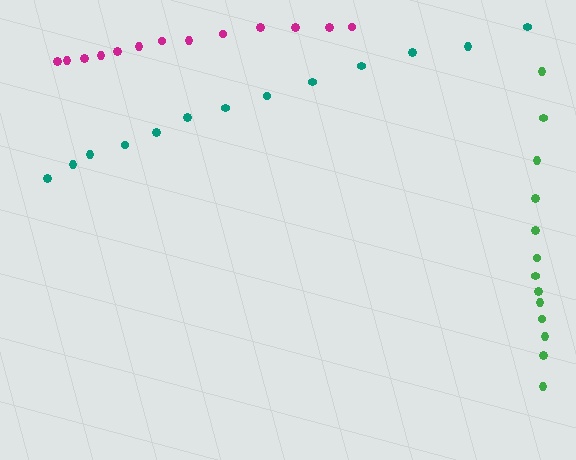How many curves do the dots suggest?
There are 3 distinct paths.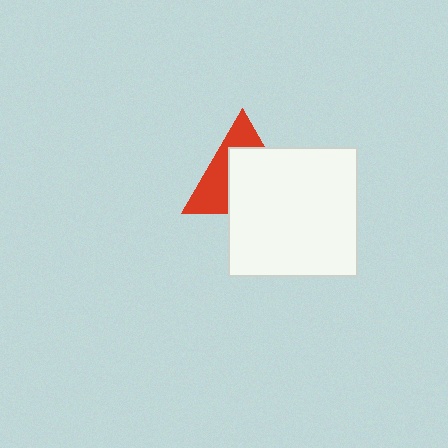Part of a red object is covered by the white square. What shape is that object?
It is a triangle.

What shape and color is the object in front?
The object in front is a white square.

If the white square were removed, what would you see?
You would see the complete red triangle.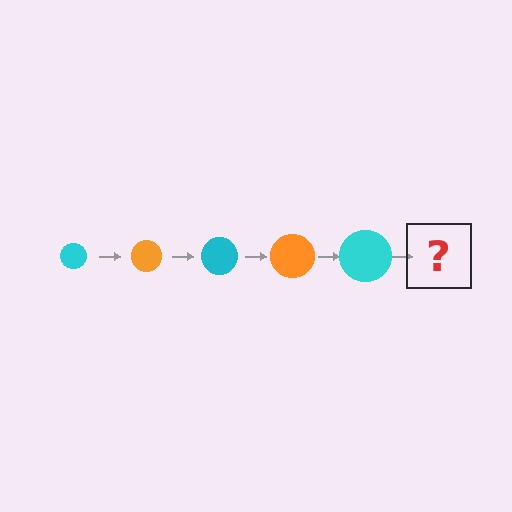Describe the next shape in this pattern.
It should be an orange circle, larger than the previous one.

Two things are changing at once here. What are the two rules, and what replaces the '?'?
The two rules are that the circle grows larger each step and the color cycles through cyan and orange. The '?' should be an orange circle, larger than the previous one.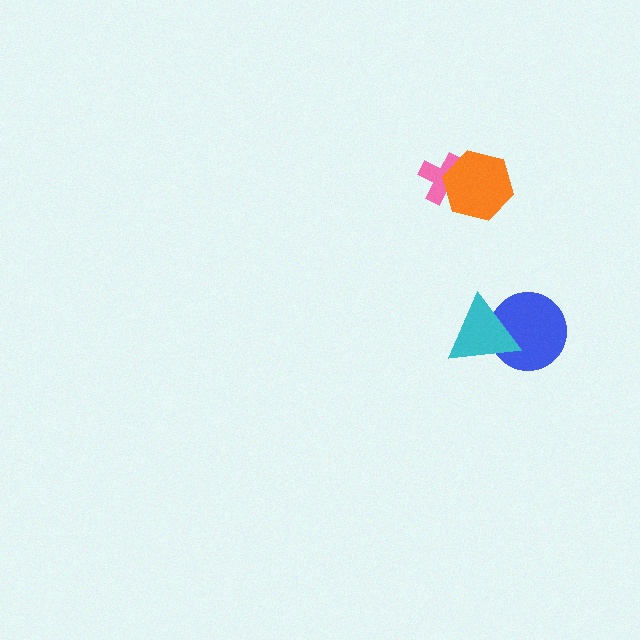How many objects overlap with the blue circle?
1 object overlaps with the blue circle.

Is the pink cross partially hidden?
Yes, it is partially covered by another shape.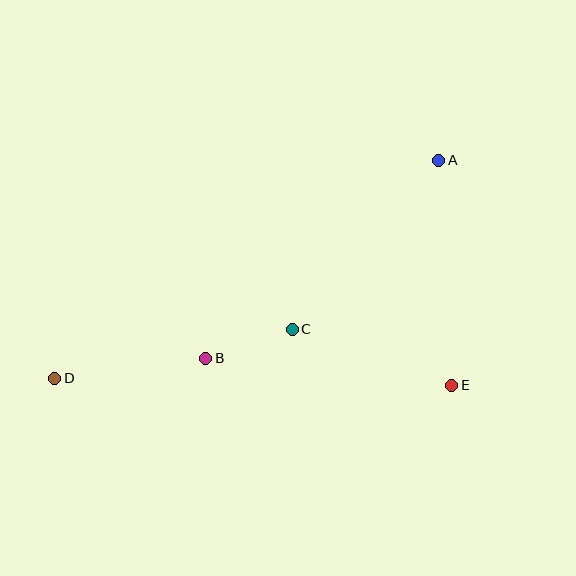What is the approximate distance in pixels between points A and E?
The distance between A and E is approximately 225 pixels.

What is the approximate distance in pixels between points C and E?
The distance between C and E is approximately 169 pixels.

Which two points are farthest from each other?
Points A and D are farthest from each other.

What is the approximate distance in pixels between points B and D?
The distance between B and D is approximately 152 pixels.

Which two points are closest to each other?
Points B and C are closest to each other.